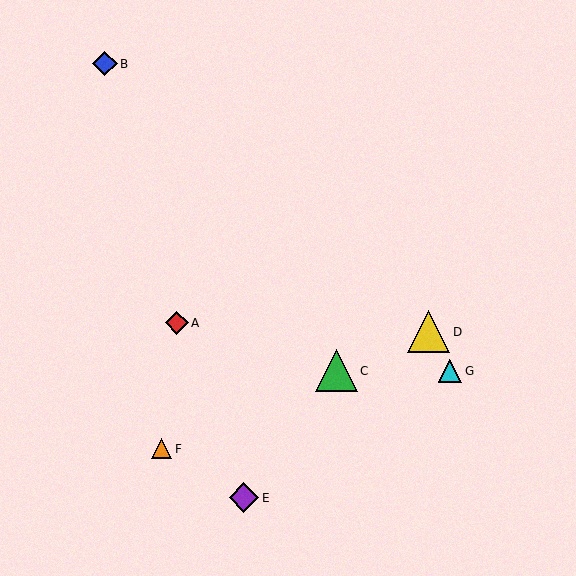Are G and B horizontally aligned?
No, G is at y≈371 and B is at y≈64.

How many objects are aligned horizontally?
2 objects (C, G) are aligned horizontally.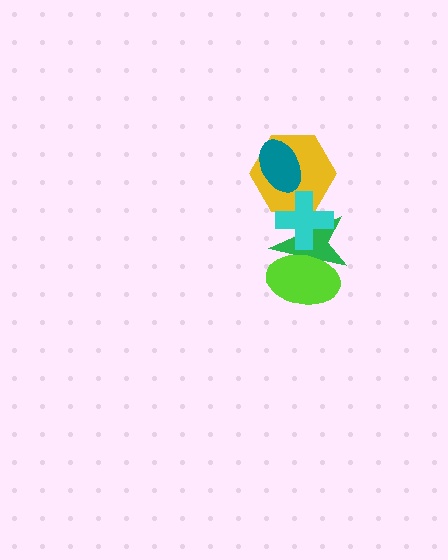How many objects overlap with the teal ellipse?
1 object overlaps with the teal ellipse.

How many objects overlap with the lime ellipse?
2 objects overlap with the lime ellipse.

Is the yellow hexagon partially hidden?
Yes, it is partially covered by another shape.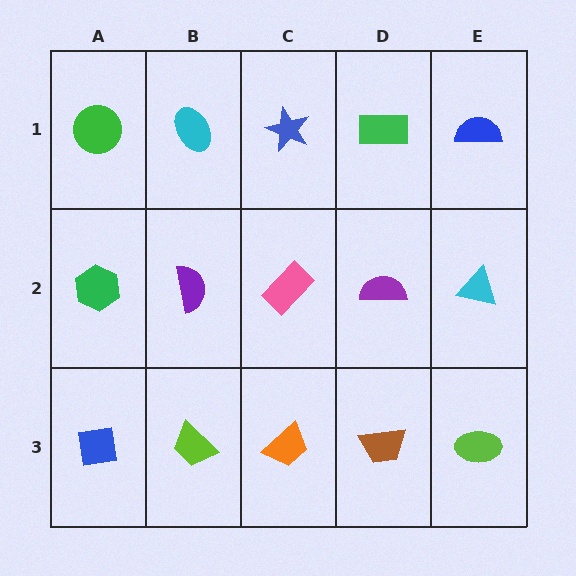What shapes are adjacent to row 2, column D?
A green rectangle (row 1, column D), a brown trapezoid (row 3, column D), a pink rectangle (row 2, column C), a cyan triangle (row 2, column E).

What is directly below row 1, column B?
A purple semicircle.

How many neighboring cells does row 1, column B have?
3.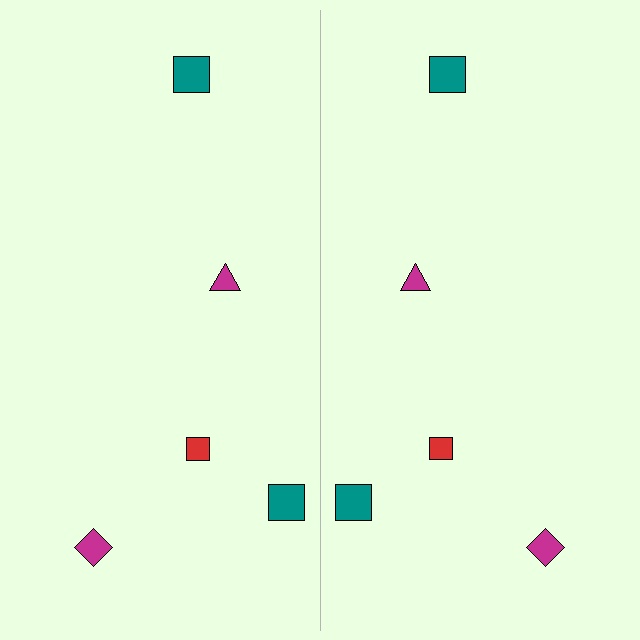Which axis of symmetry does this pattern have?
The pattern has a vertical axis of symmetry running through the center of the image.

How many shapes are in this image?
There are 10 shapes in this image.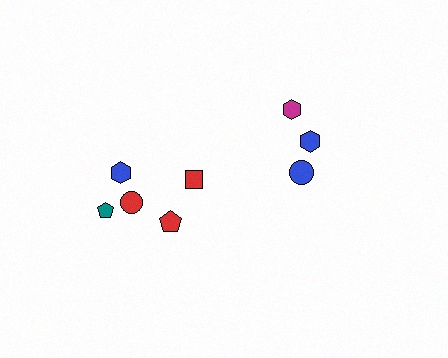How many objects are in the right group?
There are 3 objects.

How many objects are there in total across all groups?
There are 8 objects.